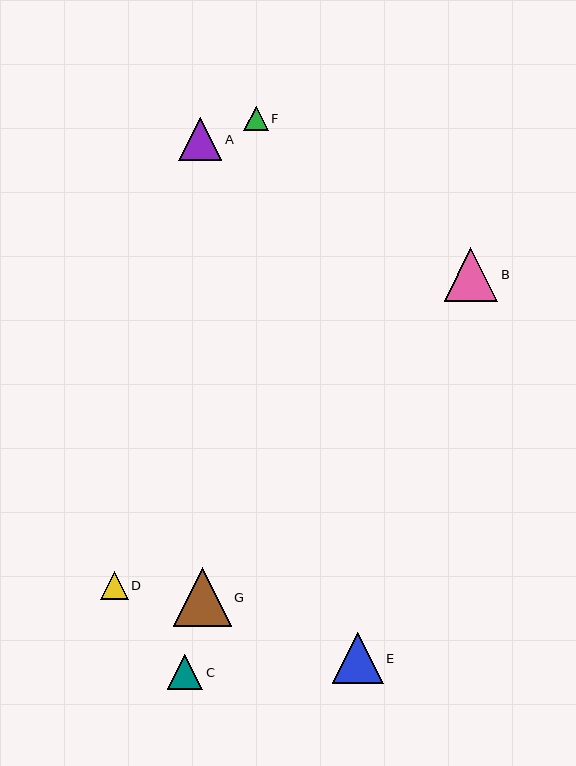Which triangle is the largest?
Triangle G is the largest with a size of approximately 58 pixels.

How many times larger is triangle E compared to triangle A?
Triangle E is approximately 1.2 times the size of triangle A.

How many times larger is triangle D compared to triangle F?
Triangle D is approximately 1.1 times the size of triangle F.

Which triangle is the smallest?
Triangle F is the smallest with a size of approximately 24 pixels.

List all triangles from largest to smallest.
From largest to smallest: G, B, E, A, C, D, F.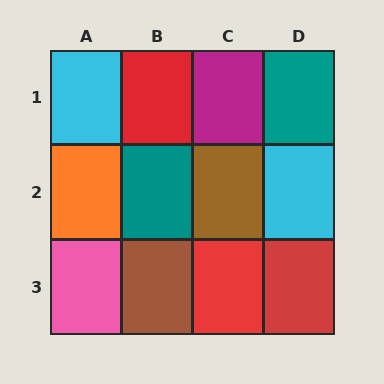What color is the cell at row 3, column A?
Pink.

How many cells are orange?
1 cell is orange.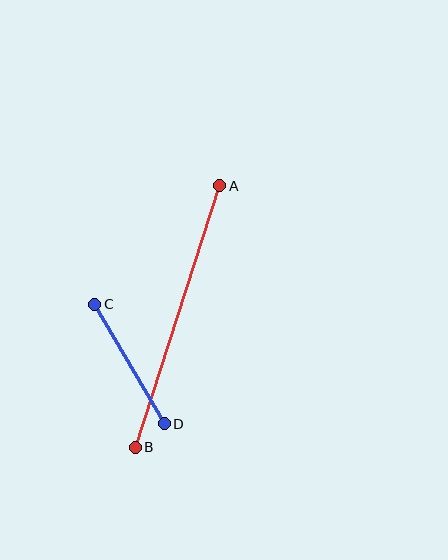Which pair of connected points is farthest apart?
Points A and B are farthest apart.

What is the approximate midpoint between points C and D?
The midpoint is at approximately (129, 364) pixels.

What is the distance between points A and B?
The distance is approximately 275 pixels.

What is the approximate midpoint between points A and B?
The midpoint is at approximately (177, 316) pixels.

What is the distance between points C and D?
The distance is approximately 138 pixels.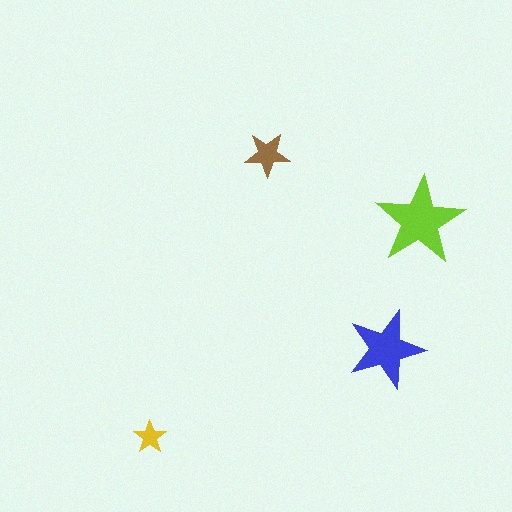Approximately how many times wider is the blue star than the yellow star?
About 2.5 times wider.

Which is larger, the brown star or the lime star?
The lime one.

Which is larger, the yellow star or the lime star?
The lime one.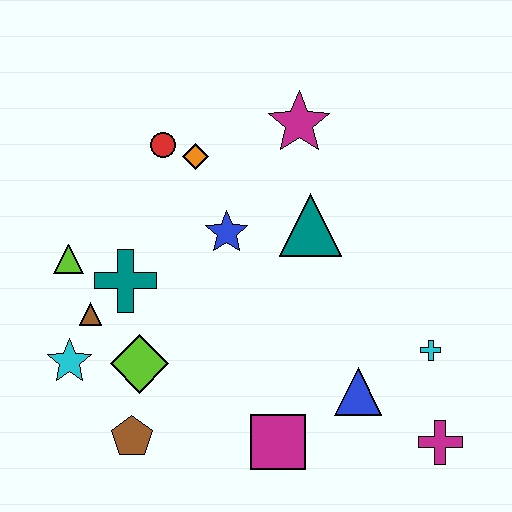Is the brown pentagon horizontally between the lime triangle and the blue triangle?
Yes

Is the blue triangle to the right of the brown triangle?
Yes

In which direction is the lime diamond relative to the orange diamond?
The lime diamond is below the orange diamond.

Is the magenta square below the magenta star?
Yes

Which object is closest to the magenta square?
The blue triangle is closest to the magenta square.